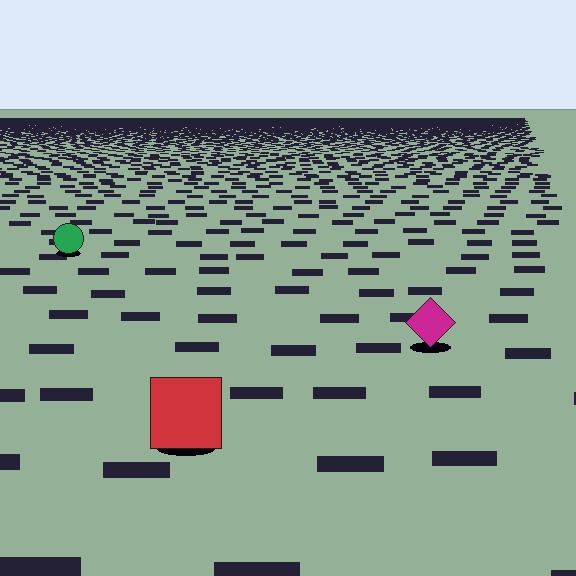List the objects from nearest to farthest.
From nearest to farthest: the red square, the magenta diamond, the green circle.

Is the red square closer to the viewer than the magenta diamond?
Yes. The red square is closer — you can tell from the texture gradient: the ground texture is coarser near it.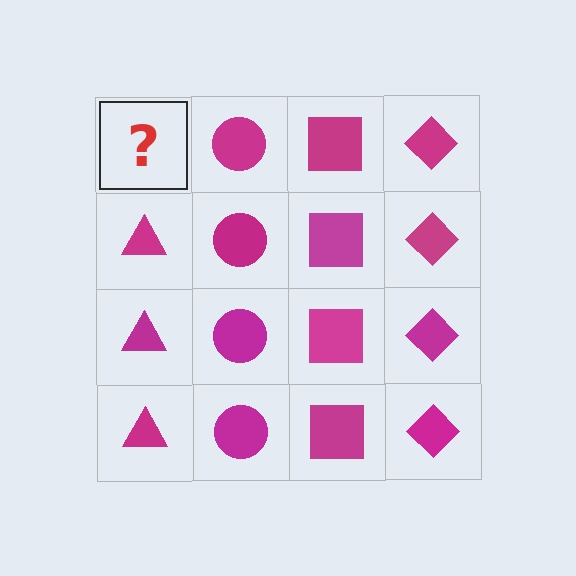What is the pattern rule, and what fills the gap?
The rule is that each column has a consistent shape. The gap should be filled with a magenta triangle.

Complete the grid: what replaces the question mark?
The question mark should be replaced with a magenta triangle.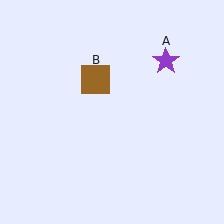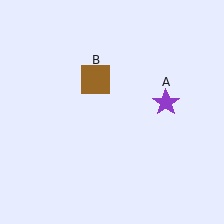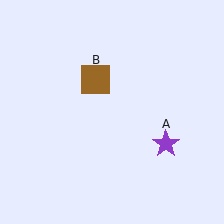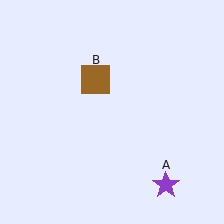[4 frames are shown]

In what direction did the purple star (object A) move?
The purple star (object A) moved down.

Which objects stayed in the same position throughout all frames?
Brown square (object B) remained stationary.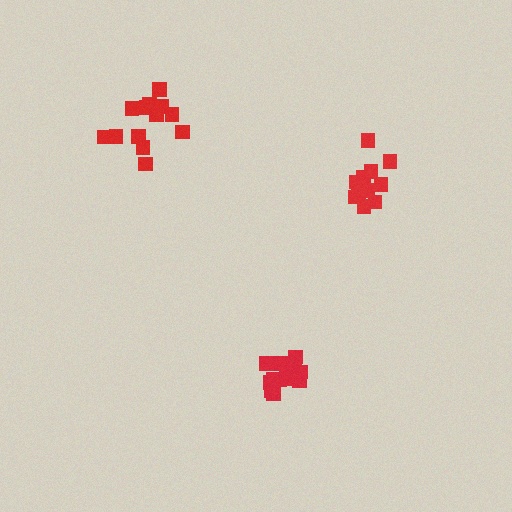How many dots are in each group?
Group 1: 11 dots, Group 2: 14 dots, Group 3: 14 dots (39 total).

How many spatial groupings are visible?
There are 3 spatial groupings.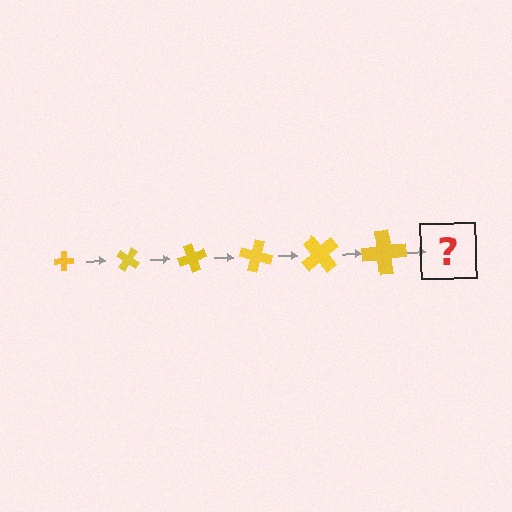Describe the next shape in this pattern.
It should be a cross, larger than the previous one and rotated 210 degrees from the start.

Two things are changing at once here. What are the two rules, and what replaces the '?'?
The two rules are that the cross grows larger each step and it rotates 35 degrees each step. The '?' should be a cross, larger than the previous one and rotated 210 degrees from the start.